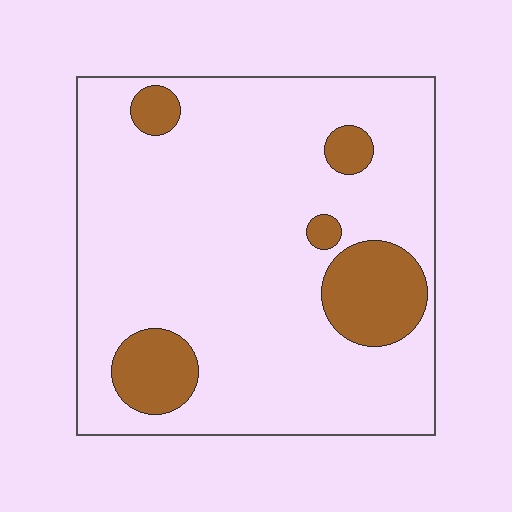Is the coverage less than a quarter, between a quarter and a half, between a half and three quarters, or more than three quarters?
Less than a quarter.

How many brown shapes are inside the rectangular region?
5.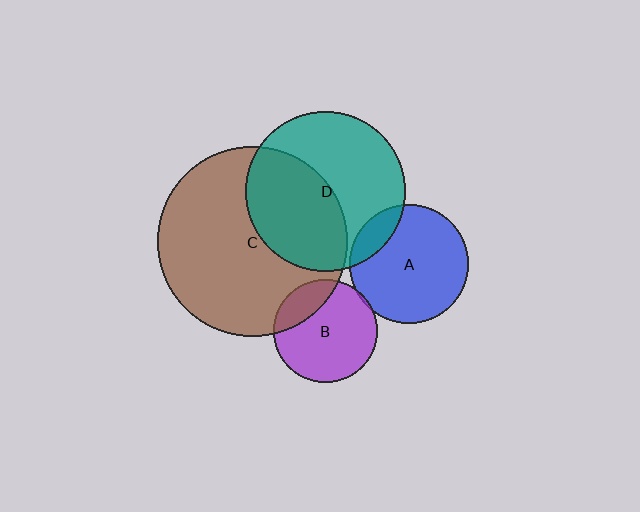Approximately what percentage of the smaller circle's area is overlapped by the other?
Approximately 45%.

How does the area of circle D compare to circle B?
Approximately 2.4 times.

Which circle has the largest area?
Circle C (brown).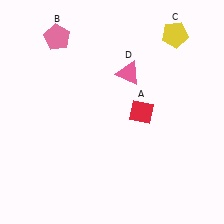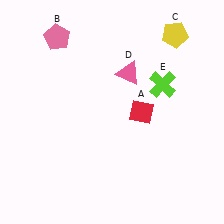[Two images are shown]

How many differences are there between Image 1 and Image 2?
There is 1 difference between the two images.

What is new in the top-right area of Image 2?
A lime cross (E) was added in the top-right area of Image 2.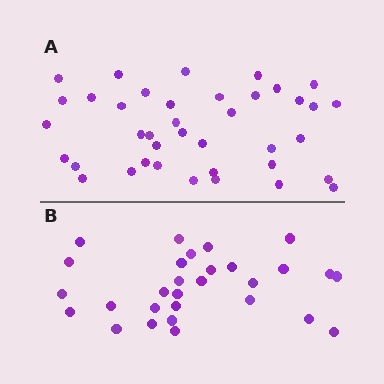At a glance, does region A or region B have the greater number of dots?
Region A (the top region) has more dots.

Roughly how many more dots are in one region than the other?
Region A has roughly 10 or so more dots than region B.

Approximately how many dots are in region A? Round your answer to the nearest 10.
About 40 dots. (The exact count is 39, which rounds to 40.)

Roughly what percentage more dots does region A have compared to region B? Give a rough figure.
About 35% more.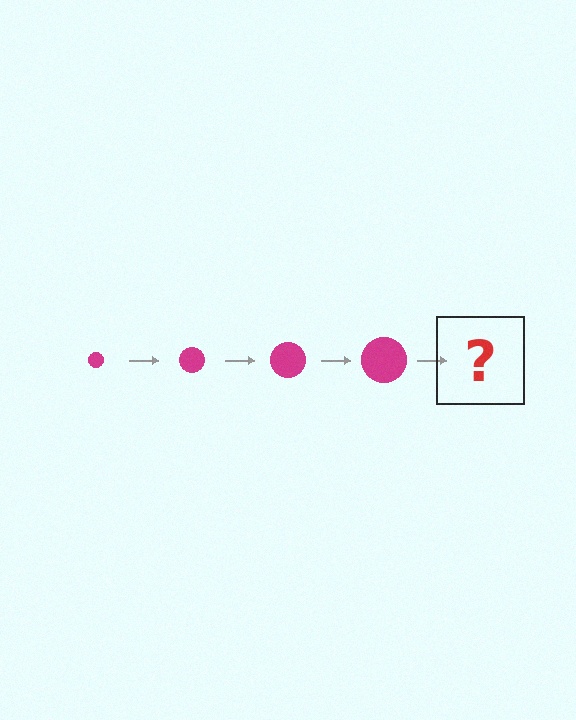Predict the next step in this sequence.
The next step is a magenta circle, larger than the previous one.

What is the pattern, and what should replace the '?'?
The pattern is that the circle gets progressively larger each step. The '?' should be a magenta circle, larger than the previous one.